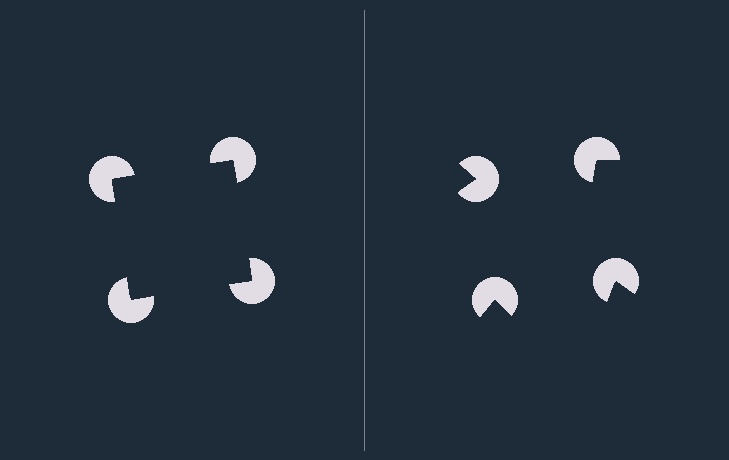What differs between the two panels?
The pac-man discs are positioned identically on both sides; only the wedge orientations differ. On the left they align to a square; on the right they are misaligned.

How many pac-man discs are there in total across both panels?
8 — 4 on each side.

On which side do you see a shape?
An illusory square appears on the left side. On the right side the wedge cuts are rotated, so no coherent shape forms.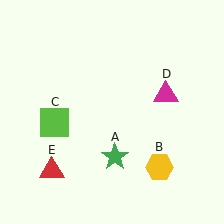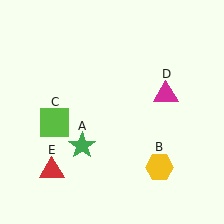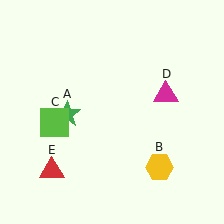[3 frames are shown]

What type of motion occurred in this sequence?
The green star (object A) rotated clockwise around the center of the scene.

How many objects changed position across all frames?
1 object changed position: green star (object A).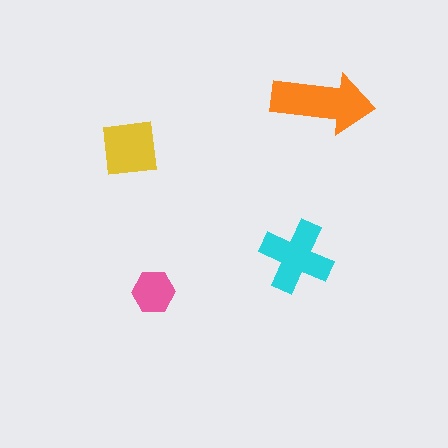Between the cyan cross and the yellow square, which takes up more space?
The cyan cross.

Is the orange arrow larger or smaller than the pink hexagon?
Larger.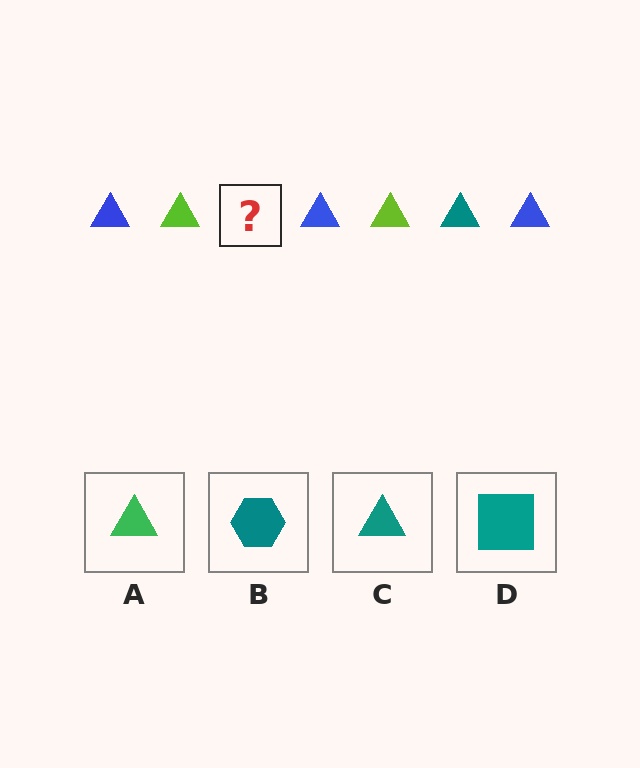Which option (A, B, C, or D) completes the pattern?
C.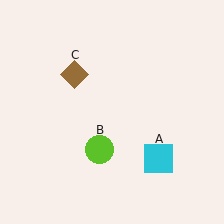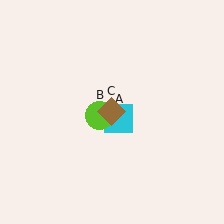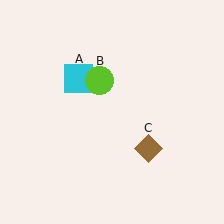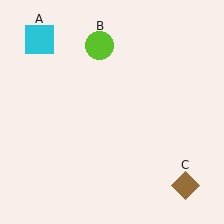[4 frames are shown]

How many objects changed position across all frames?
3 objects changed position: cyan square (object A), lime circle (object B), brown diamond (object C).